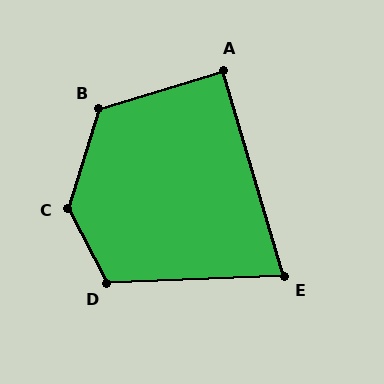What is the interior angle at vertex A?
Approximately 90 degrees (approximately right).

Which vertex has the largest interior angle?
C, at approximately 136 degrees.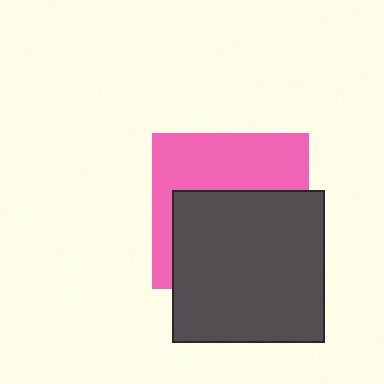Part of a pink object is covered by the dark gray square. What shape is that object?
It is a square.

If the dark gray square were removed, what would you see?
You would see the complete pink square.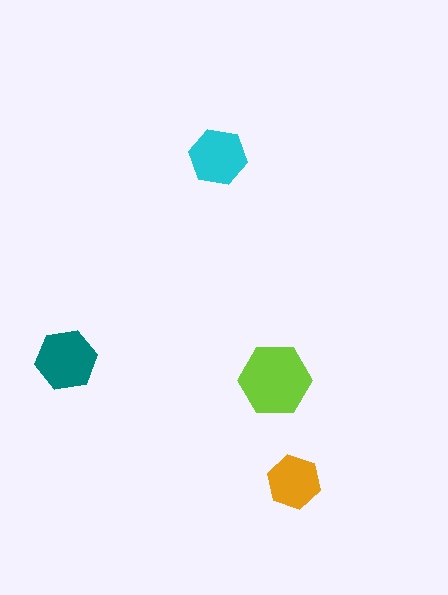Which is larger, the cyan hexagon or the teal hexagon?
The teal one.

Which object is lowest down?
The orange hexagon is bottommost.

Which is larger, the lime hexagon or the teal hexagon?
The lime one.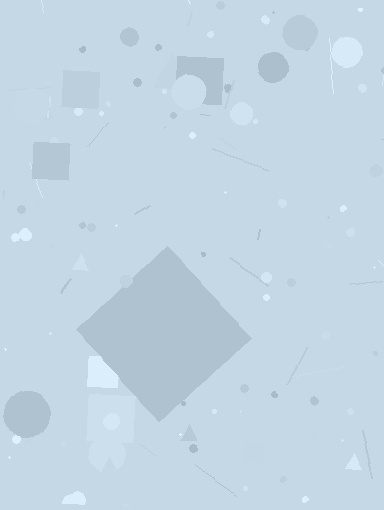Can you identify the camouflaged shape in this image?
The camouflaged shape is a diamond.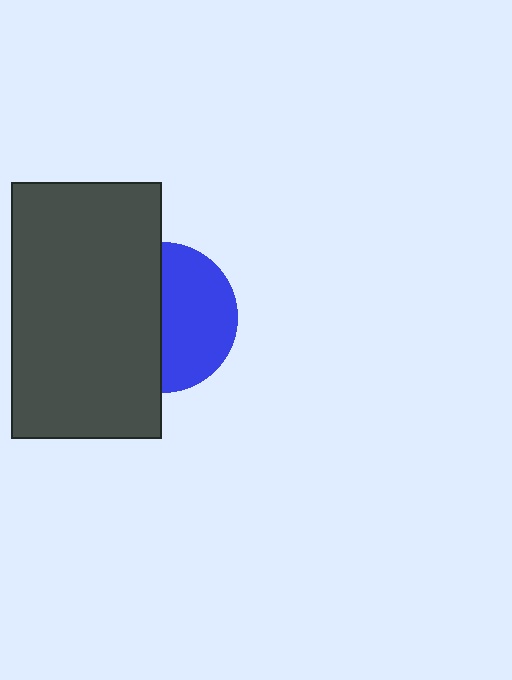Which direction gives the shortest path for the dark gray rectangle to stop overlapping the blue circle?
Moving left gives the shortest separation.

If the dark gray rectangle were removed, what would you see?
You would see the complete blue circle.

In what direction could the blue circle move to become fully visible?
The blue circle could move right. That would shift it out from behind the dark gray rectangle entirely.